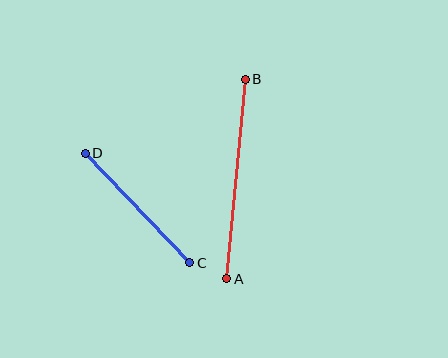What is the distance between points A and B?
The distance is approximately 201 pixels.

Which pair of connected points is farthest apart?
Points A and B are farthest apart.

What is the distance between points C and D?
The distance is approximately 151 pixels.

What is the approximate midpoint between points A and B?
The midpoint is at approximately (236, 179) pixels.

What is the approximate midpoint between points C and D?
The midpoint is at approximately (138, 208) pixels.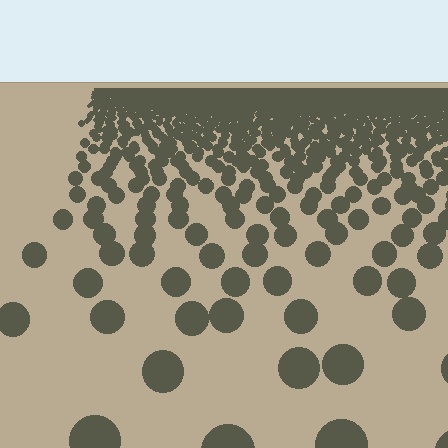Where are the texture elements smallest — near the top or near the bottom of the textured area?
Near the top.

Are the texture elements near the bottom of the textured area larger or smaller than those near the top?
Larger. Near the bottom, elements are closer to the viewer and appear at a bigger on-screen size.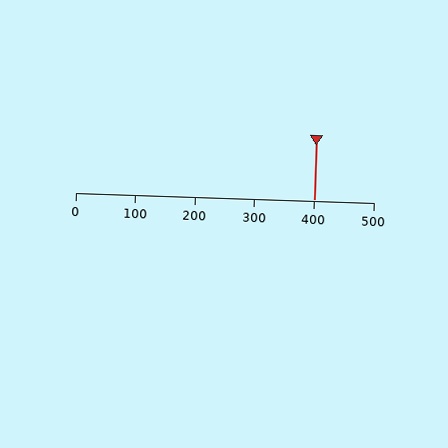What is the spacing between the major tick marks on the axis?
The major ticks are spaced 100 apart.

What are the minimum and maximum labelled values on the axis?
The axis runs from 0 to 500.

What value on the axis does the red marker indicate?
The marker indicates approximately 400.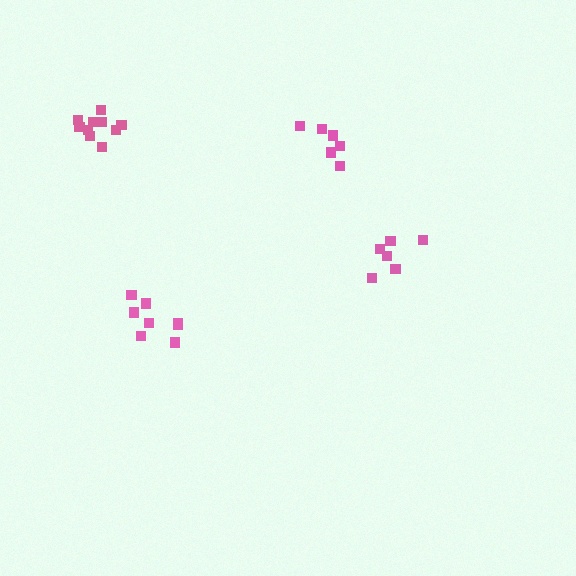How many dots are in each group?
Group 1: 6 dots, Group 2: 8 dots, Group 3: 6 dots, Group 4: 10 dots (30 total).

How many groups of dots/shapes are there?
There are 4 groups.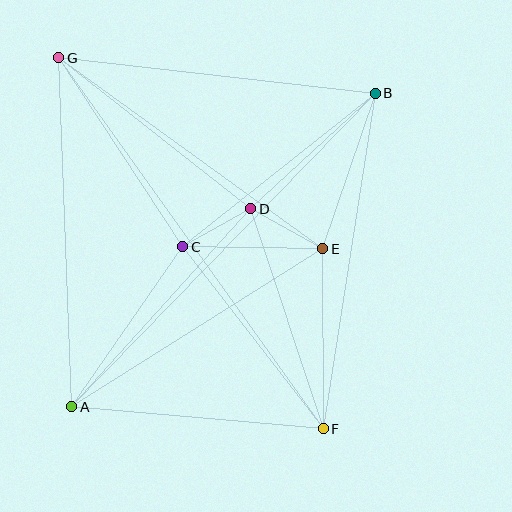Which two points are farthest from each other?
Points F and G are farthest from each other.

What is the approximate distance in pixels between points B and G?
The distance between B and G is approximately 318 pixels.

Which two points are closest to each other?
Points C and D are closest to each other.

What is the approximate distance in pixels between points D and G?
The distance between D and G is approximately 244 pixels.